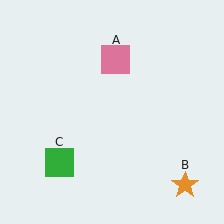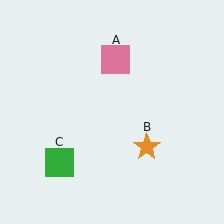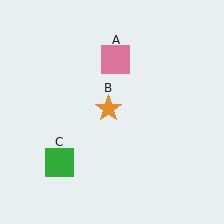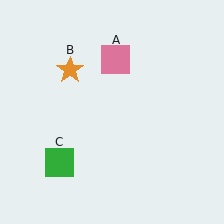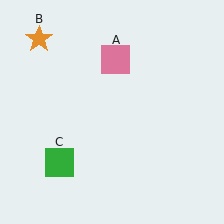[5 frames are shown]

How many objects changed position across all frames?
1 object changed position: orange star (object B).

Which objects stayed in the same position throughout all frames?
Pink square (object A) and green square (object C) remained stationary.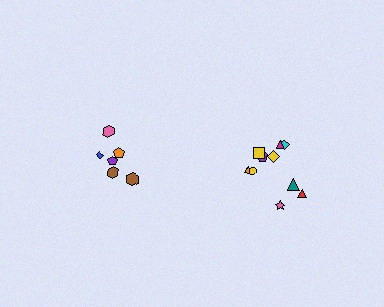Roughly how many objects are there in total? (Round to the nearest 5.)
Roughly 15 objects in total.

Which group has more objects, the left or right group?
The right group.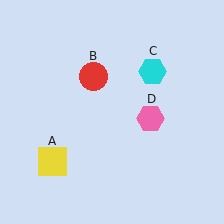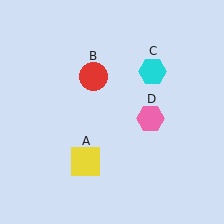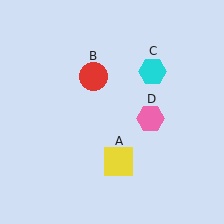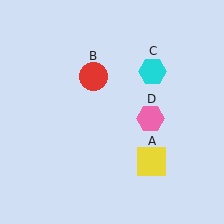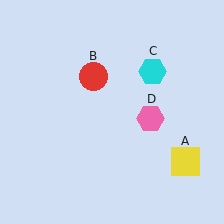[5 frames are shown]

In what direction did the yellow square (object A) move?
The yellow square (object A) moved right.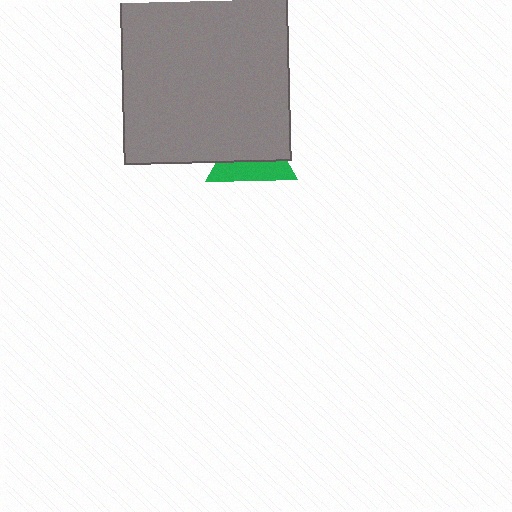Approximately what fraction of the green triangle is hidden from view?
Roughly 57% of the green triangle is hidden behind the gray square.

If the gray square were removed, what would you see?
You would see the complete green triangle.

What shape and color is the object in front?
The object in front is a gray square.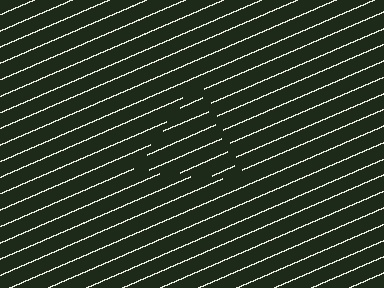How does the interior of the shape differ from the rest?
The interior of the shape contains the same grating, shifted by half a period — the contour is defined by the phase discontinuity where line-ends from the inner and outer gratings abut.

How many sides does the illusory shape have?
3 sides — the line-ends trace a triangle.